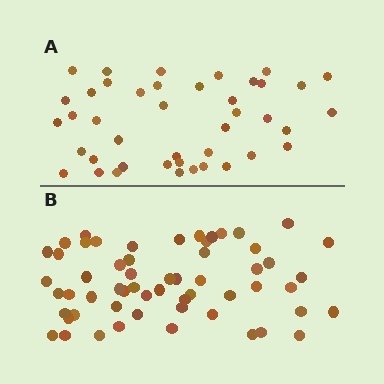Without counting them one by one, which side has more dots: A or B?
Region B (the bottom region) has more dots.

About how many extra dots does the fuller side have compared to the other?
Region B has approximately 15 more dots than region A.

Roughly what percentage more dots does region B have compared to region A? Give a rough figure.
About 40% more.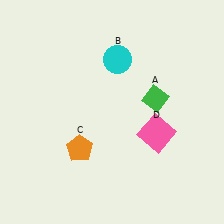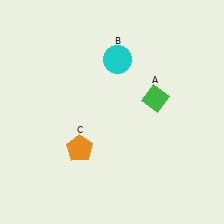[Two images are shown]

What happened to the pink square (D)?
The pink square (D) was removed in Image 2. It was in the bottom-right area of Image 1.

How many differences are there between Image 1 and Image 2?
There is 1 difference between the two images.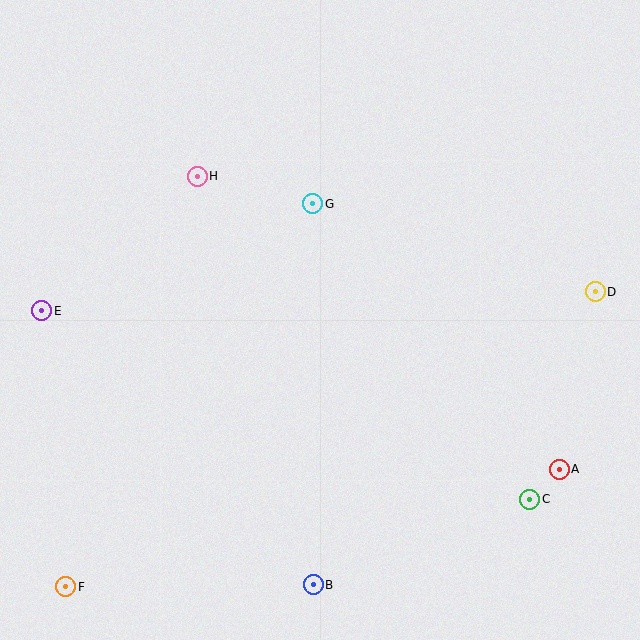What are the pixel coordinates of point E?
Point E is at (41, 311).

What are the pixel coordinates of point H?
Point H is at (197, 176).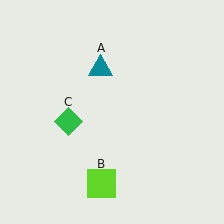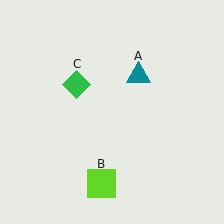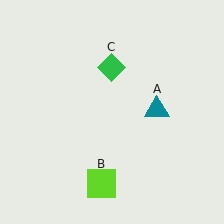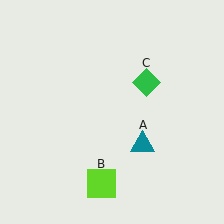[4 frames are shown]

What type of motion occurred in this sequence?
The teal triangle (object A), green diamond (object C) rotated clockwise around the center of the scene.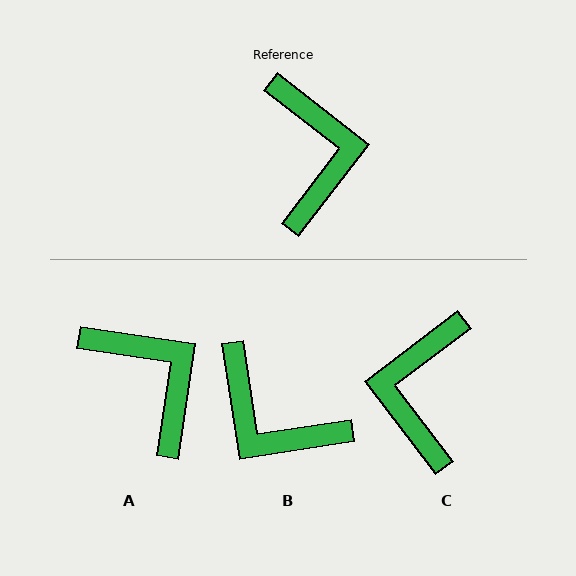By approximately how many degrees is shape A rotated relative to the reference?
Approximately 29 degrees counter-clockwise.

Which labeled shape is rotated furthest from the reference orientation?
C, about 165 degrees away.